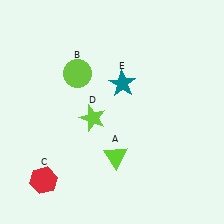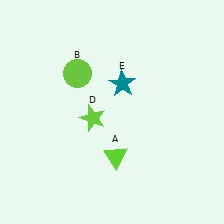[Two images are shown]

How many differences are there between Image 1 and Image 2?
There is 1 difference between the two images.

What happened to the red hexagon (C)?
The red hexagon (C) was removed in Image 2. It was in the bottom-left area of Image 1.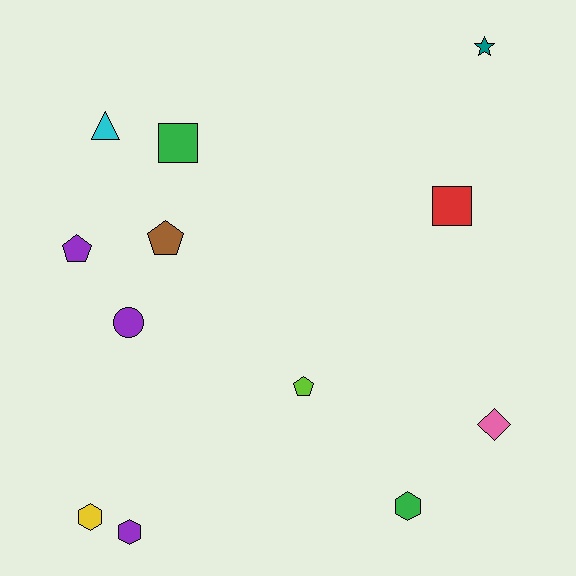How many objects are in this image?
There are 12 objects.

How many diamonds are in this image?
There is 1 diamond.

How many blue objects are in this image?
There are no blue objects.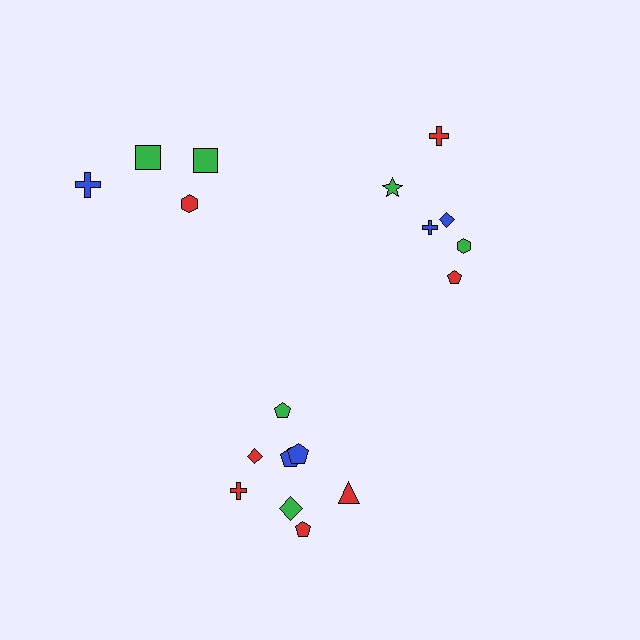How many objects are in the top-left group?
There are 4 objects.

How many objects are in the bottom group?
There are 8 objects.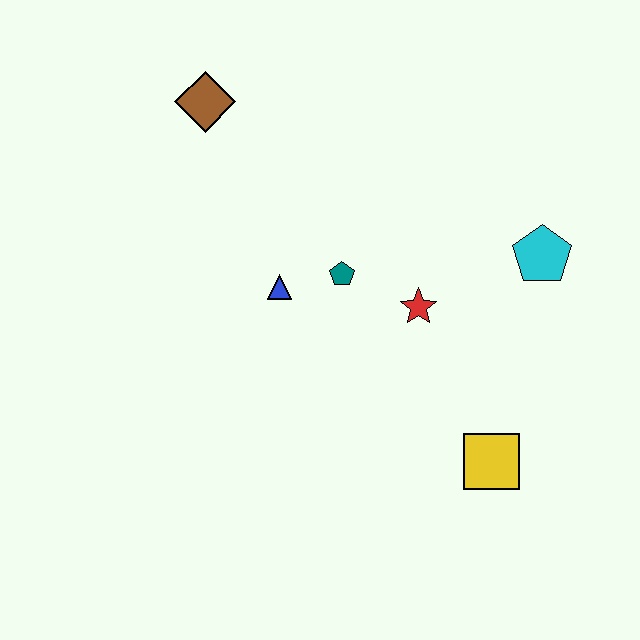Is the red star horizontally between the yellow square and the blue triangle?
Yes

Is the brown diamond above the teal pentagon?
Yes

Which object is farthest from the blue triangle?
The yellow square is farthest from the blue triangle.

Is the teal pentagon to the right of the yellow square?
No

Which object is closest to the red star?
The teal pentagon is closest to the red star.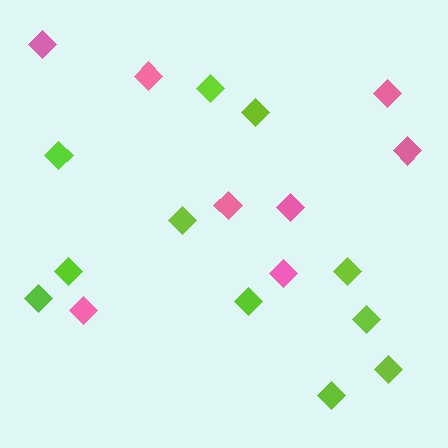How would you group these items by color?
There are 2 groups: one group of lime diamonds (11) and one group of pink diamonds (8).